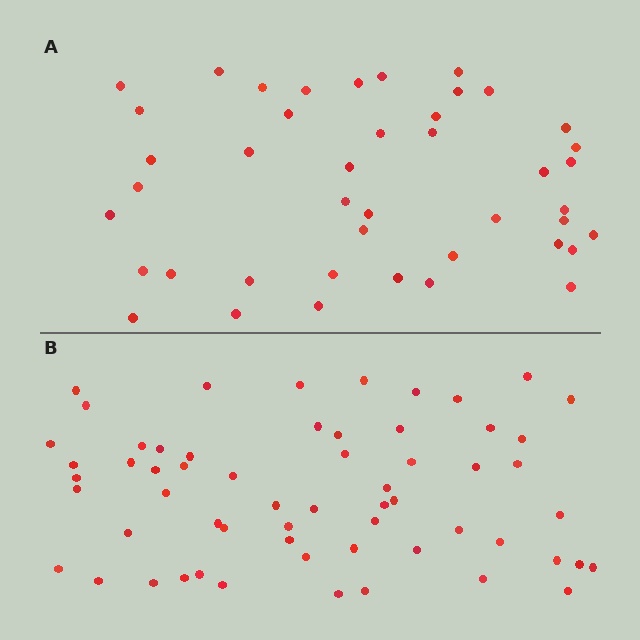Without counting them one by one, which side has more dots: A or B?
Region B (the bottom region) has more dots.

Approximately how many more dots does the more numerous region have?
Region B has approximately 15 more dots than region A.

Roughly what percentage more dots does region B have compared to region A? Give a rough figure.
About 40% more.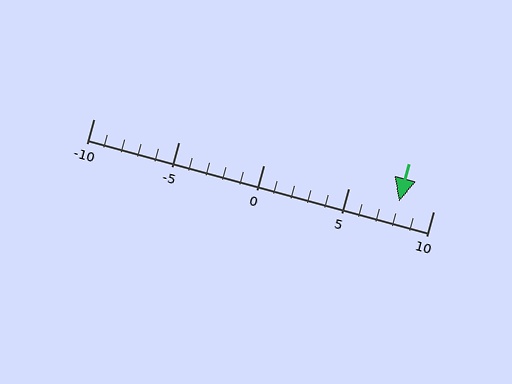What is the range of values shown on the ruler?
The ruler shows values from -10 to 10.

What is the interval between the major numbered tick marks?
The major tick marks are spaced 5 units apart.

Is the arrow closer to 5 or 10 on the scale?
The arrow is closer to 10.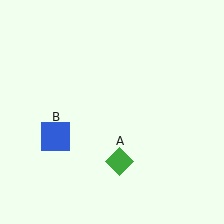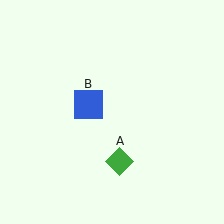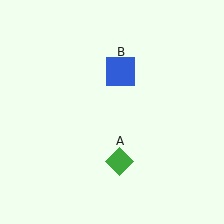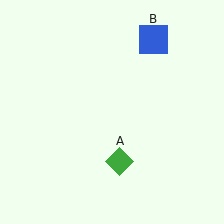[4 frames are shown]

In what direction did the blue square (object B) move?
The blue square (object B) moved up and to the right.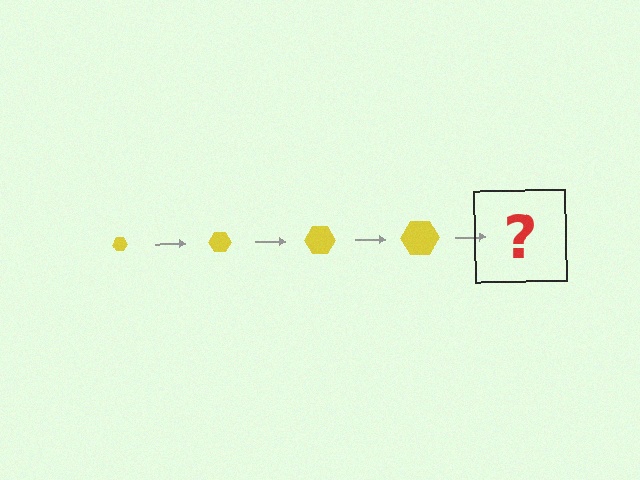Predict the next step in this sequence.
The next step is a yellow hexagon, larger than the previous one.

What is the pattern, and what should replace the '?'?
The pattern is that the hexagon gets progressively larger each step. The '?' should be a yellow hexagon, larger than the previous one.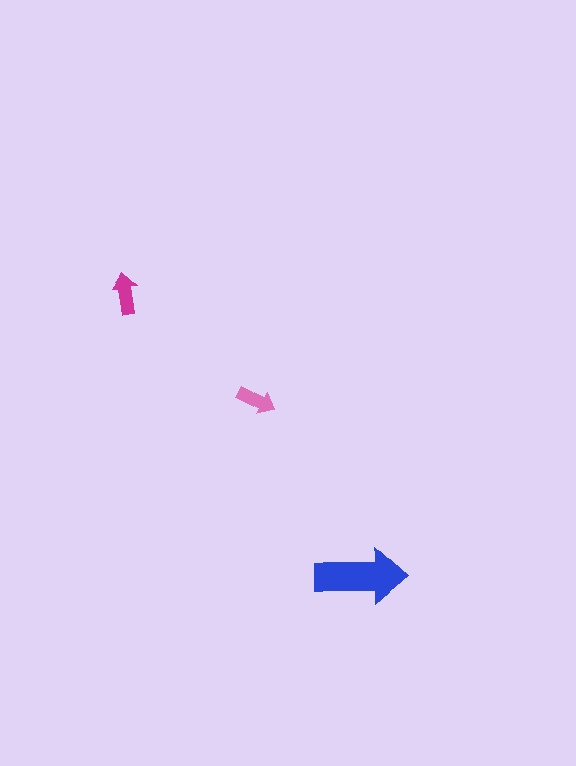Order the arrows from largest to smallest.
the blue one, the magenta one, the pink one.